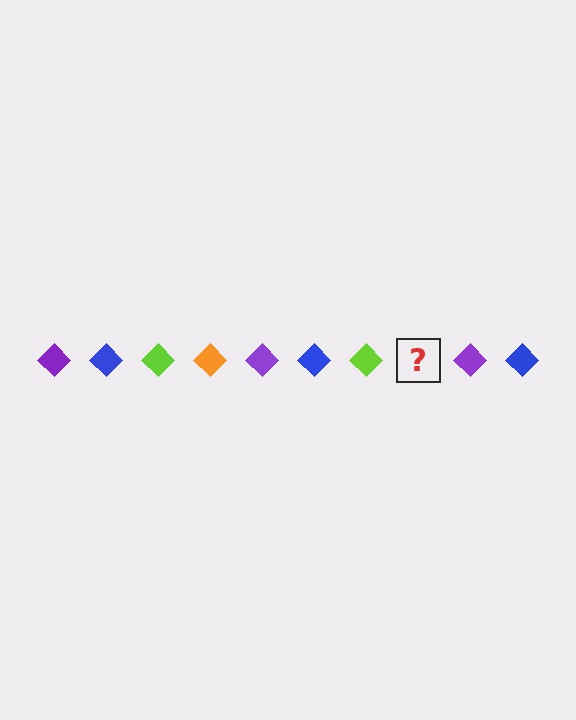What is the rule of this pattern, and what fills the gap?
The rule is that the pattern cycles through purple, blue, lime, orange diamonds. The gap should be filled with an orange diamond.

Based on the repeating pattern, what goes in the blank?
The blank should be an orange diamond.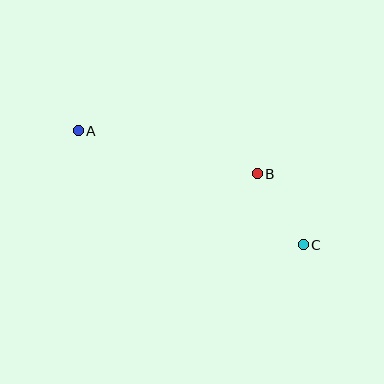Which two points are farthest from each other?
Points A and C are farthest from each other.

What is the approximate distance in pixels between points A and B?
The distance between A and B is approximately 184 pixels.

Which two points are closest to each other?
Points B and C are closest to each other.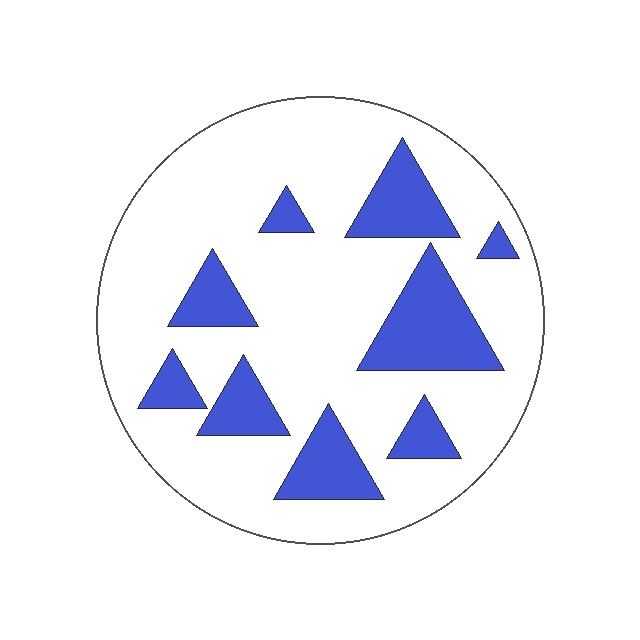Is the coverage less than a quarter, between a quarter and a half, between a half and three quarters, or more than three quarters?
Less than a quarter.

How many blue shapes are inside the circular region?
9.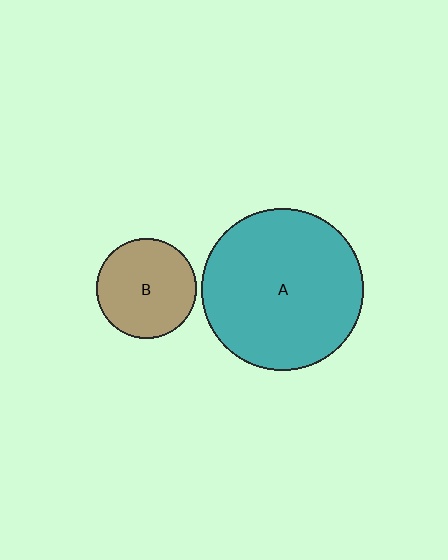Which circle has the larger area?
Circle A (teal).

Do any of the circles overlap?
No, none of the circles overlap.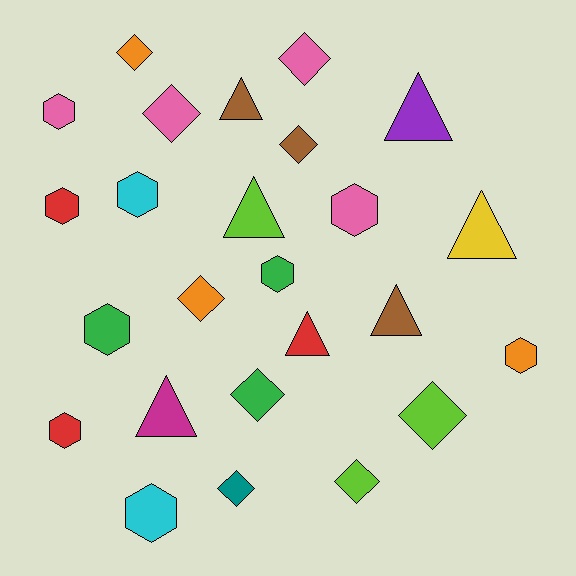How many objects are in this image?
There are 25 objects.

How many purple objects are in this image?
There is 1 purple object.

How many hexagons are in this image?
There are 9 hexagons.